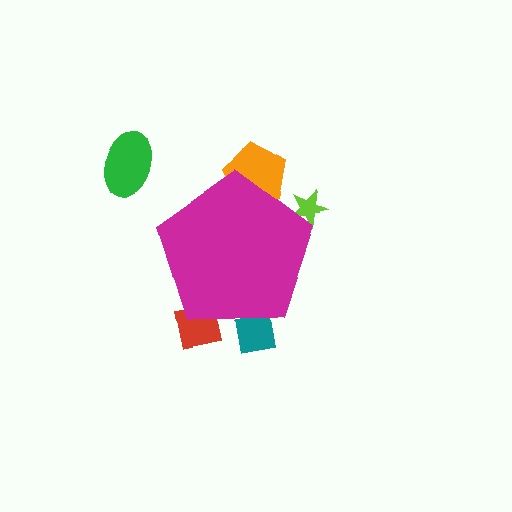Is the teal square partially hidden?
Yes, the teal square is partially hidden behind the magenta pentagon.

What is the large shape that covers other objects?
A magenta pentagon.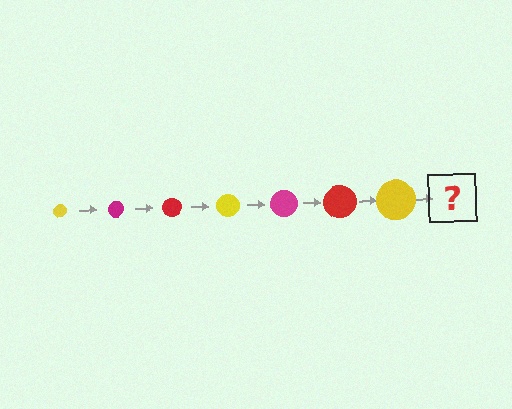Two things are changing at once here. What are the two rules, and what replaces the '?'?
The two rules are that the circle grows larger each step and the color cycles through yellow, magenta, and red. The '?' should be a magenta circle, larger than the previous one.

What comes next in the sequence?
The next element should be a magenta circle, larger than the previous one.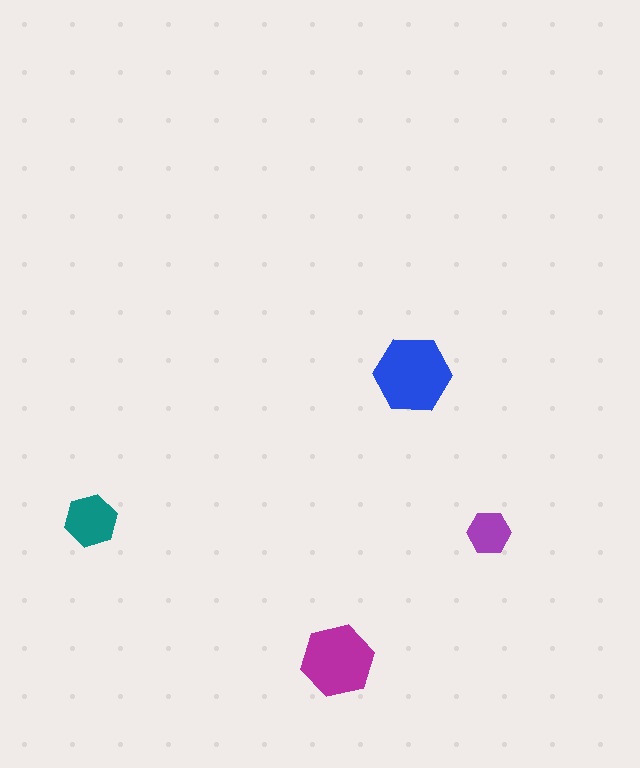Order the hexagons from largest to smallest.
the blue one, the magenta one, the teal one, the purple one.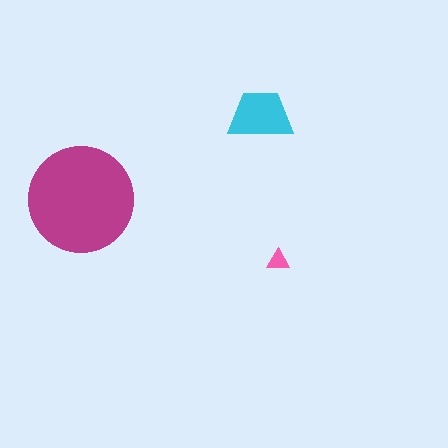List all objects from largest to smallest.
The magenta circle, the cyan trapezoid, the pink triangle.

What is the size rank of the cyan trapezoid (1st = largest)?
2nd.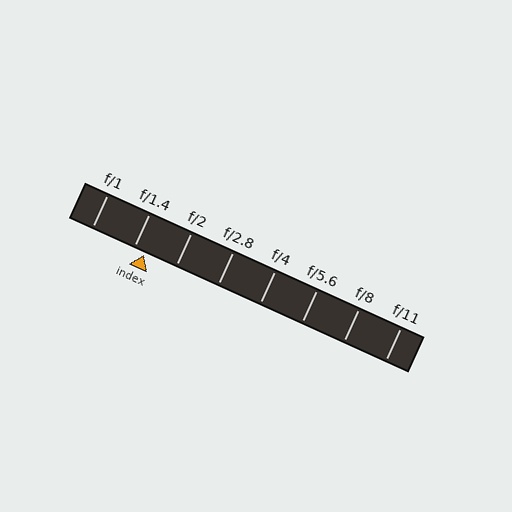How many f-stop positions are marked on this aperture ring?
There are 8 f-stop positions marked.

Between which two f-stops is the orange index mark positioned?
The index mark is between f/1.4 and f/2.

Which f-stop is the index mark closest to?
The index mark is closest to f/1.4.